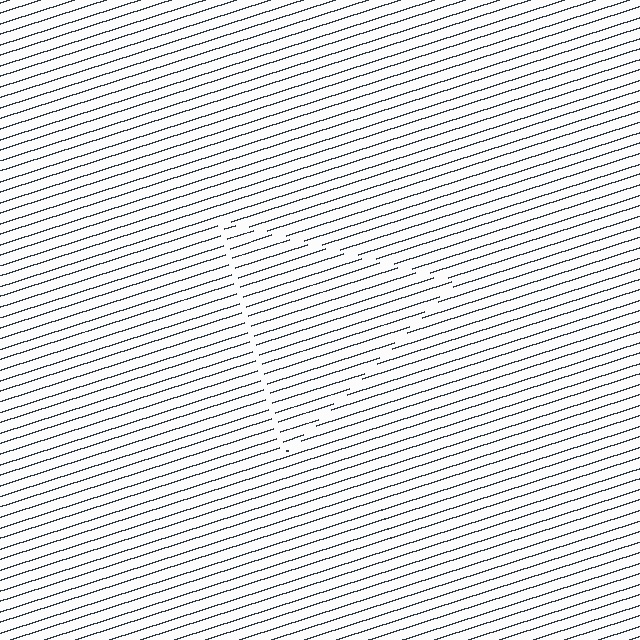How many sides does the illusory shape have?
3 sides — the line-ends trace a triangle.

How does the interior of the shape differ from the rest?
The interior of the shape contains the same grating, shifted by half a period — the contour is defined by the phase discontinuity where line-ends from the inner and outer gratings abut.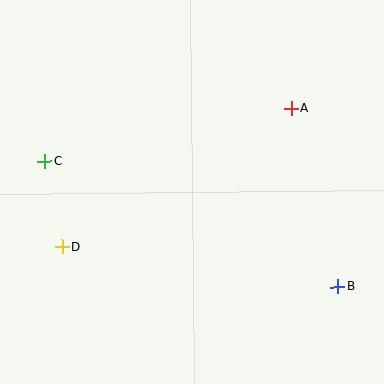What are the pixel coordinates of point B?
Point B is at (338, 287).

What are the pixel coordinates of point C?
Point C is at (45, 161).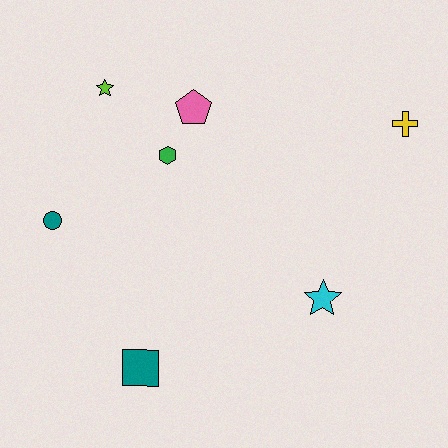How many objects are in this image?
There are 7 objects.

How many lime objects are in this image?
There is 1 lime object.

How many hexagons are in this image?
There is 1 hexagon.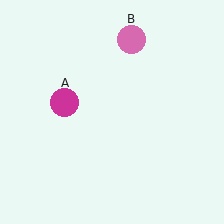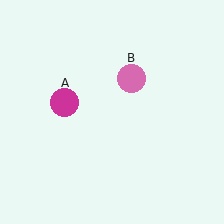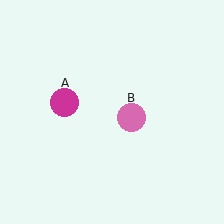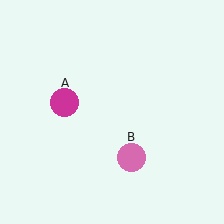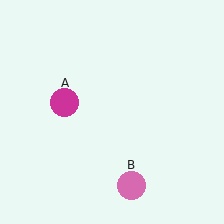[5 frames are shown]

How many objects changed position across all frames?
1 object changed position: pink circle (object B).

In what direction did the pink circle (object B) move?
The pink circle (object B) moved down.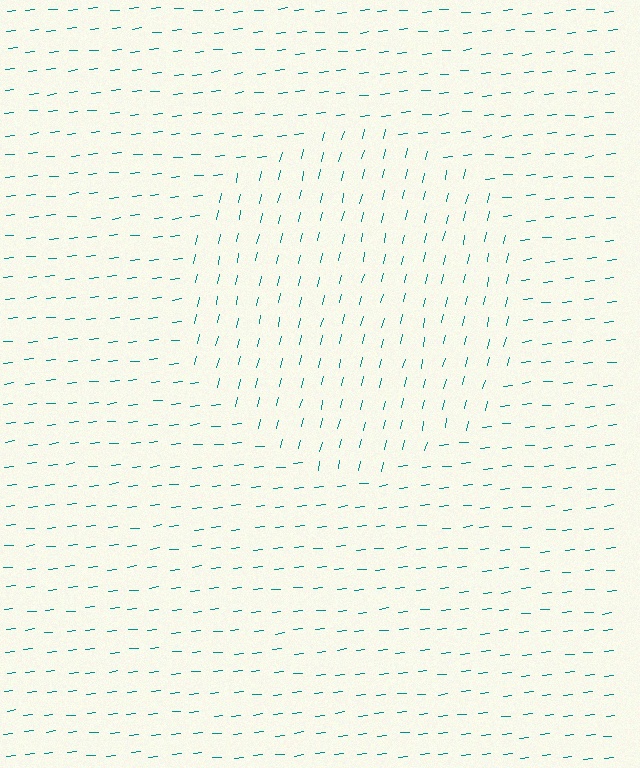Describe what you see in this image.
The image is filled with small teal line segments. A circle region in the image has lines oriented differently from the surrounding lines, creating a visible texture boundary.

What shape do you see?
I see a circle.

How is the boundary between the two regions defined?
The boundary is defined purely by a change in line orientation (approximately 71 degrees difference). All lines are the same color and thickness.